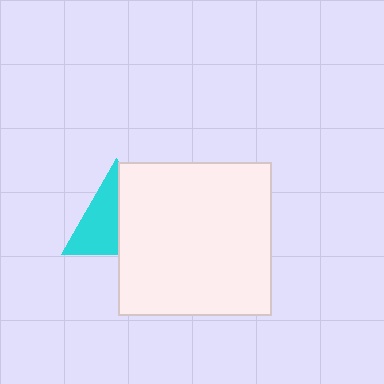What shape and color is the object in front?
The object in front is a white square.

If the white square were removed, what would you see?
You would see the complete cyan triangle.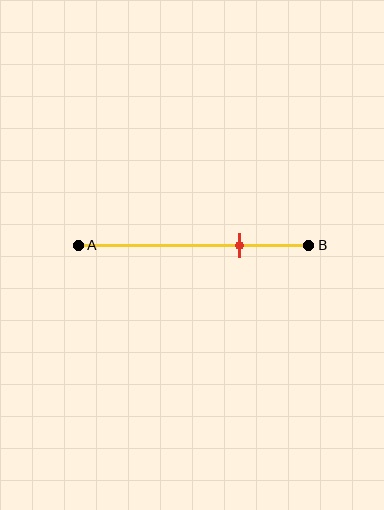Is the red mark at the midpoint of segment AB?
No, the mark is at about 70% from A, not at the 50% midpoint.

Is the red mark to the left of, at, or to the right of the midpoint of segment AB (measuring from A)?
The red mark is to the right of the midpoint of segment AB.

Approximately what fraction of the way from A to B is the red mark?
The red mark is approximately 70% of the way from A to B.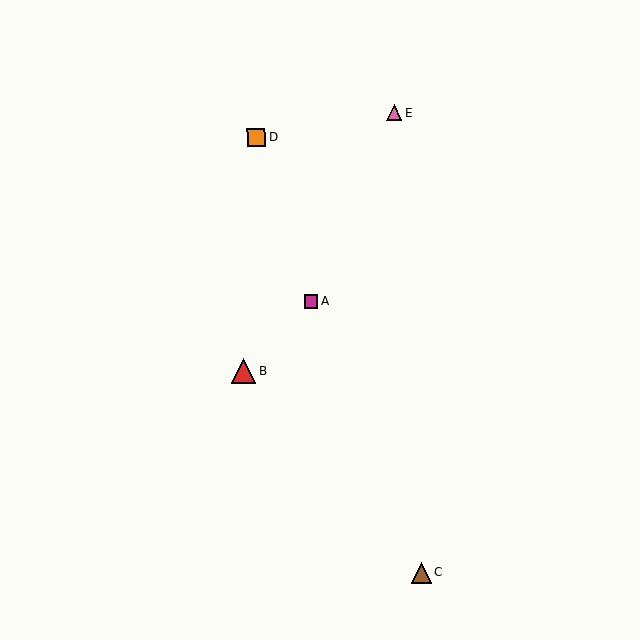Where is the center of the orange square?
The center of the orange square is at (256, 137).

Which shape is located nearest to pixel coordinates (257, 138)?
The orange square (labeled D) at (256, 137) is nearest to that location.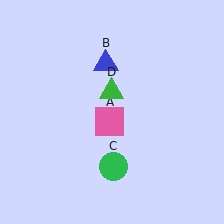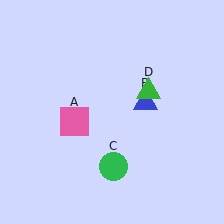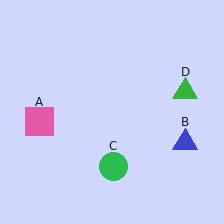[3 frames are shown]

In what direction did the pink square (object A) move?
The pink square (object A) moved left.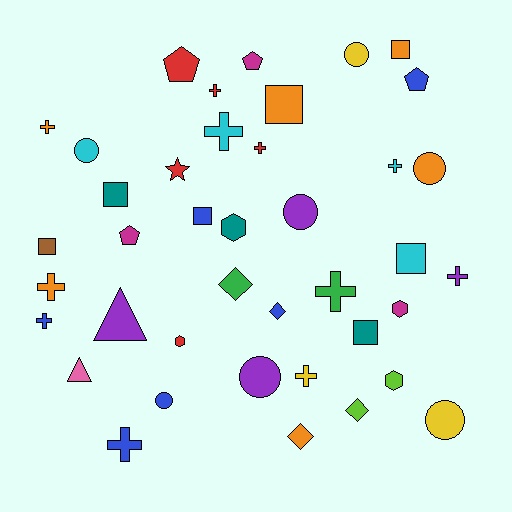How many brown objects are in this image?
There is 1 brown object.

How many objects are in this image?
There are 40 objects.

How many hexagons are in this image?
There are 4 hexagons.